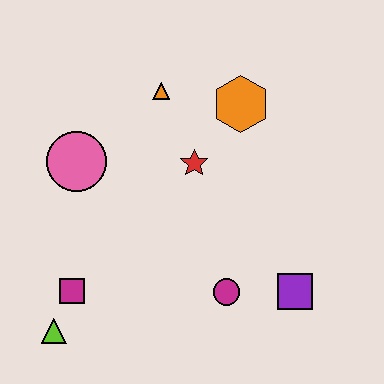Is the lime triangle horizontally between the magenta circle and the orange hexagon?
No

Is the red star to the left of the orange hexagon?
Yes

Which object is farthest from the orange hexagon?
The lime triangle is farthest from the orange hexagon.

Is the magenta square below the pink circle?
Yes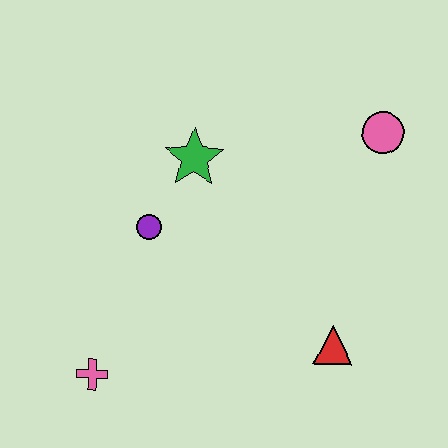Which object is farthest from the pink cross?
The pink circle is farthest from the pink cross.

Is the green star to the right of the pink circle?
No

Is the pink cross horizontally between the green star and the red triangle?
No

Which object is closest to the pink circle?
The green star is closest to the pink circle.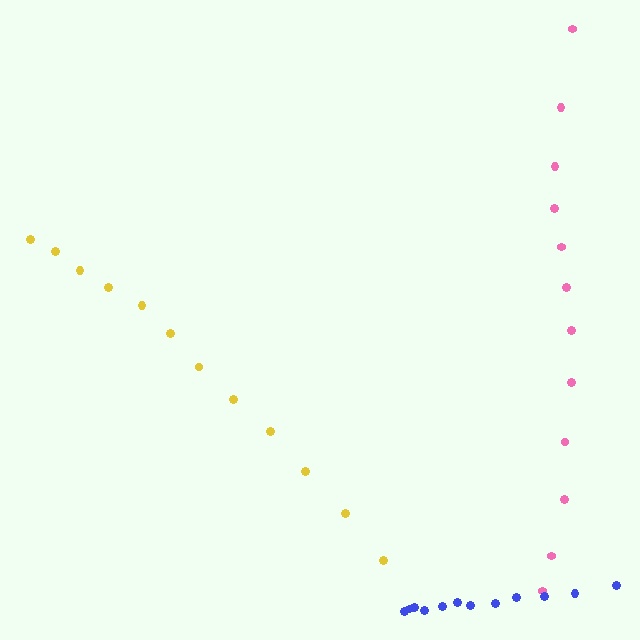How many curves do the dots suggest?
There are 3 distinct paths.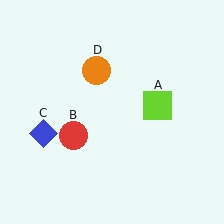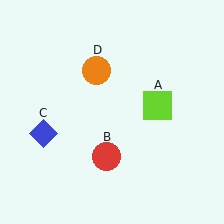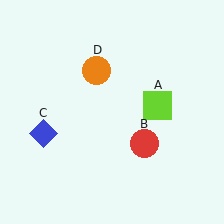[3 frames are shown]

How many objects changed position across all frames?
1 object changed position: red circle (object B).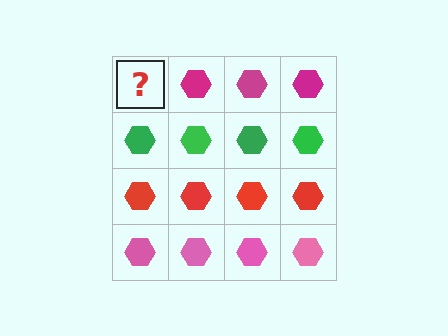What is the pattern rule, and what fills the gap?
The rule is that each row has a consistent color. The gap should be filled with a magenta hexagon.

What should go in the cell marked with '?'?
The missing cell should contain a magenta hexagon.